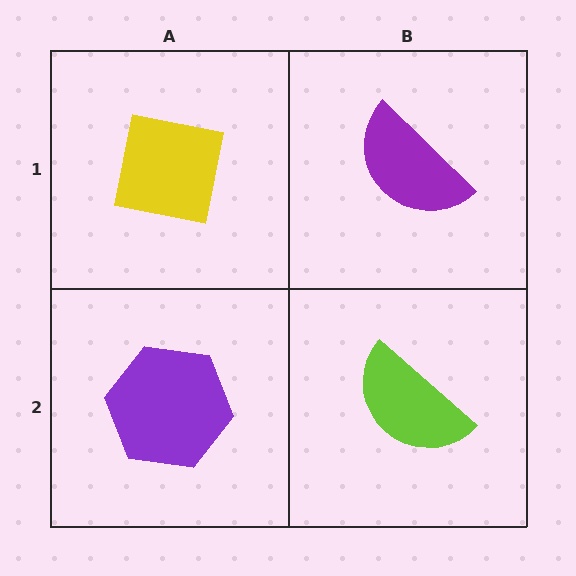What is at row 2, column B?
A lime semicircle.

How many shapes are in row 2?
2 shapes.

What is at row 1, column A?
A yellow square.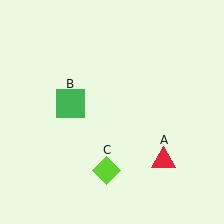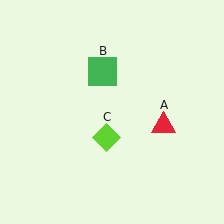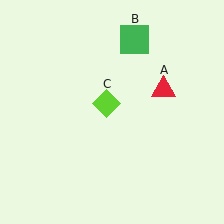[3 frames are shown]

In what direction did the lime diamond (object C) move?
The lime diamond (object C) moved up.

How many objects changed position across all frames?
3 objects changed position: red triangle (object A), green square (object B), lime diamond (object C).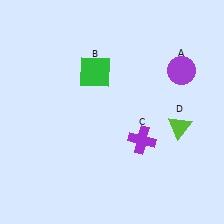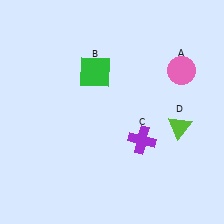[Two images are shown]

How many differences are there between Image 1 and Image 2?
There is 1 difference between the two images.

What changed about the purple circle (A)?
In Image 1, A is purple. In Image 2, it changed to pink.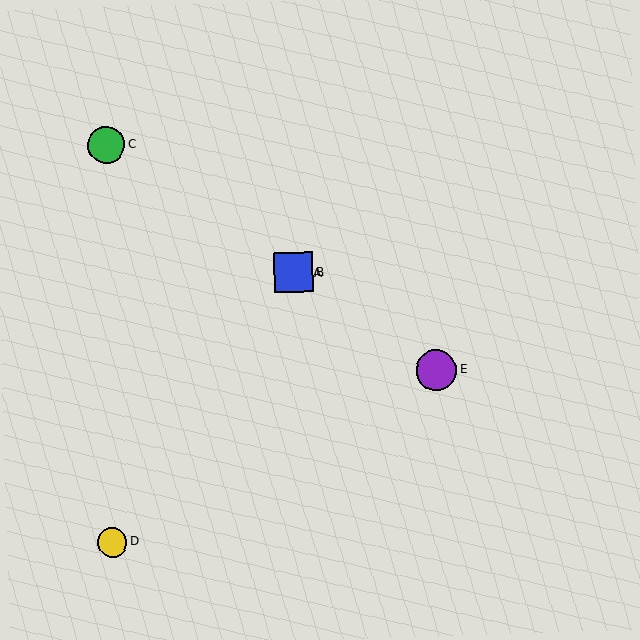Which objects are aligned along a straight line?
Objects A, B, C, E are aligned along a straight line.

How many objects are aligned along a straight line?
4 objects (A, B, C, E) are aligned along a straight line.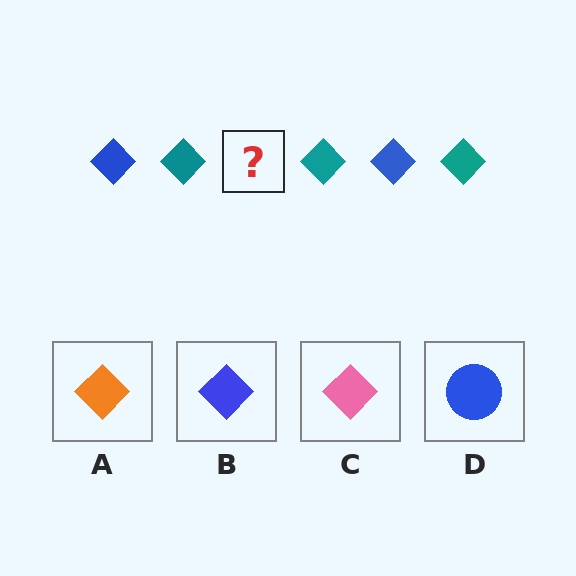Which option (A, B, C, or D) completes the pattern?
B.